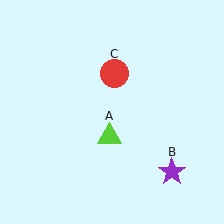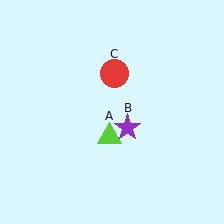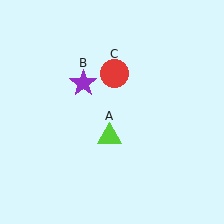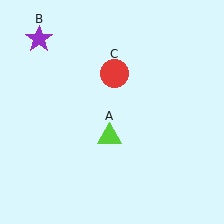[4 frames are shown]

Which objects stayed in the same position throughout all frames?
Lime triangle (object A) and red circle (object C) remained stationary.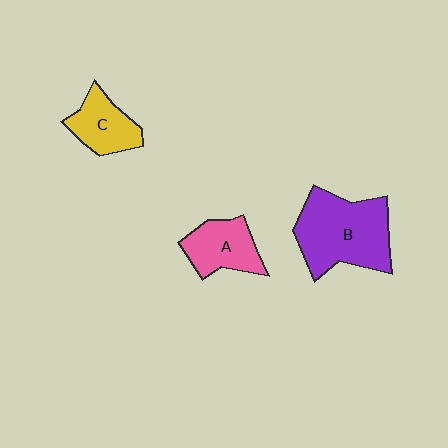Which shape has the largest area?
Shape B (purple).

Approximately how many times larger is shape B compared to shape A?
Approximately 1.9 times.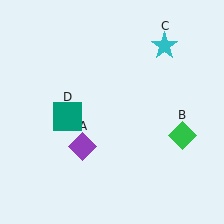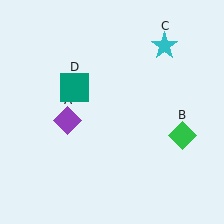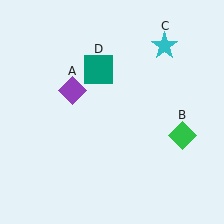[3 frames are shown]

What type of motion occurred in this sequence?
The purple diamond (object A), teal square (object D) rotated clockwise around the center of the scene.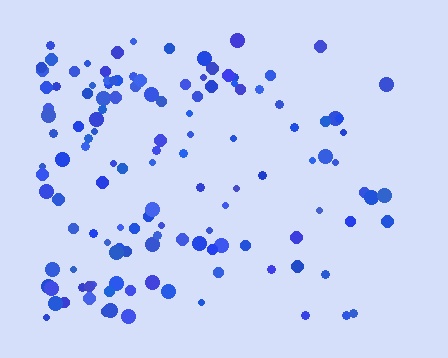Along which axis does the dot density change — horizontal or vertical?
Horizontal.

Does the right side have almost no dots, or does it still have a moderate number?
Still a moderate number, just noticeably fewer than the left.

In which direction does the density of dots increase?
From right to left, with the left side densest.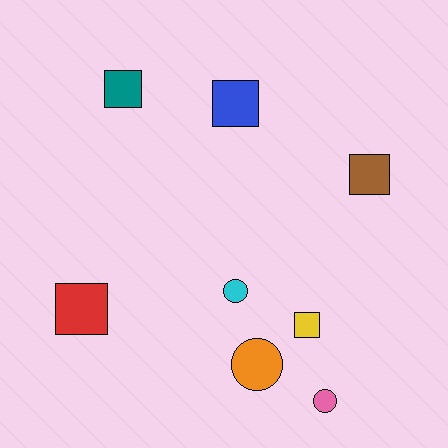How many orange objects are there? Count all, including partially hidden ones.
There is 1 orange object.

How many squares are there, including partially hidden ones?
There are 5 squares.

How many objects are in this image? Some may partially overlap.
There are 8 objects.